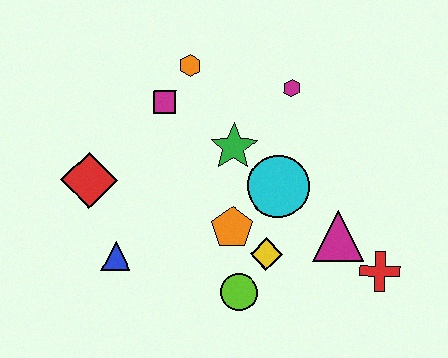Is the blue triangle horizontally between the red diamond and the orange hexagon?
Yes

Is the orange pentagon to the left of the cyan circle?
Yes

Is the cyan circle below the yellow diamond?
No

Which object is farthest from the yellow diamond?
The orange hexagon is farthest from the yellow diamond.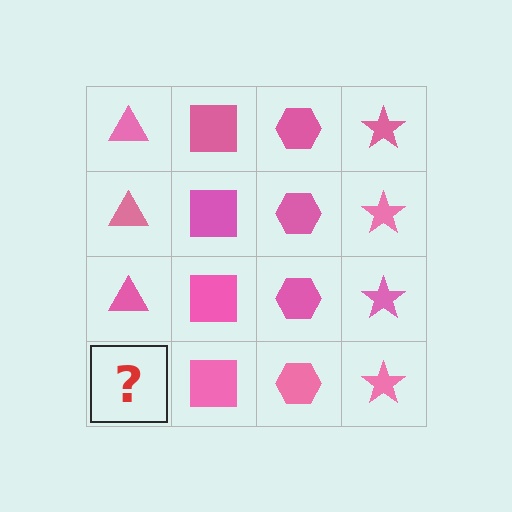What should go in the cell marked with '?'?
The missing cell should contain a pink triangle.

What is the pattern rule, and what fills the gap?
The rule is that each column has a consistent shape. The gap should be filled with a pink triangle.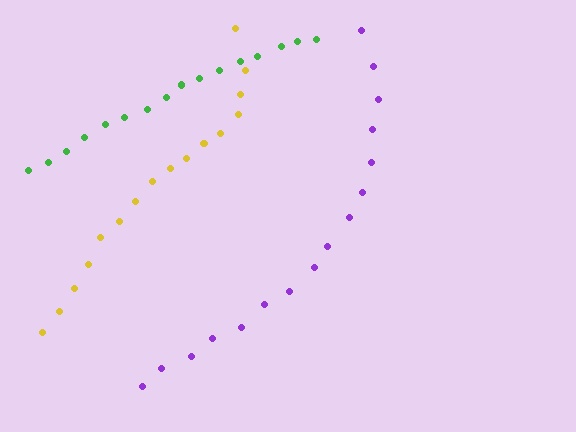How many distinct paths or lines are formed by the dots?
There are 3 distinct paths.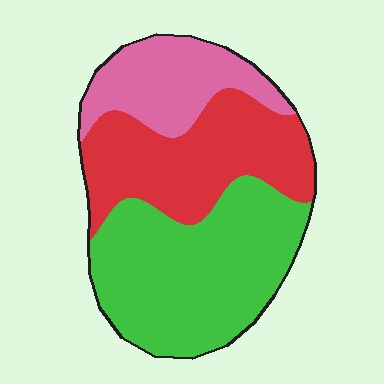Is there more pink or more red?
Red.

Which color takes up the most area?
Green, at roughly 45%.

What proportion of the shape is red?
Red takes up about one third (1/3) of the shape.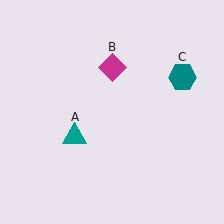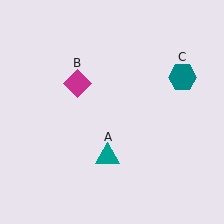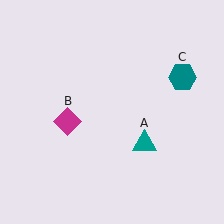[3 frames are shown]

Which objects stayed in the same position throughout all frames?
Teal hexagon (object C) remained stationary.